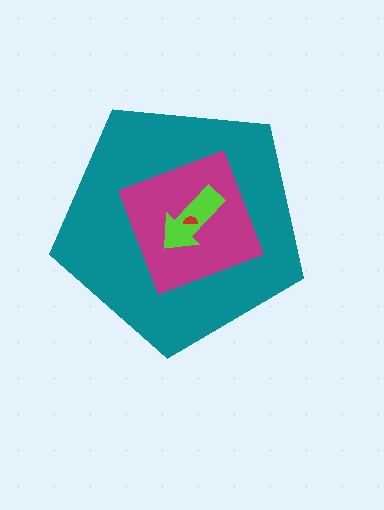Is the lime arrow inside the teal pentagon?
Yes.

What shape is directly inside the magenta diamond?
The lime arrow.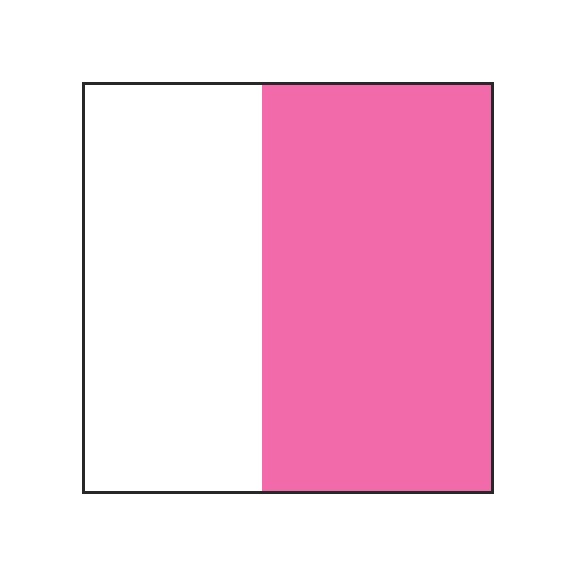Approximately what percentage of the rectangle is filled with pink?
Approximately 55%.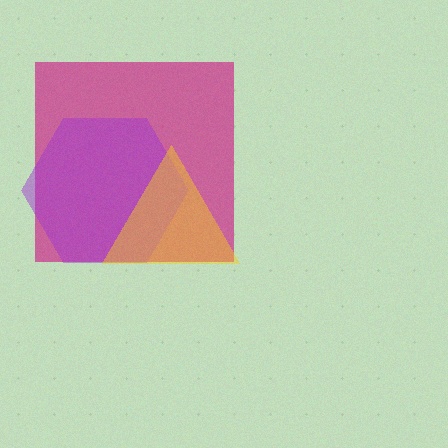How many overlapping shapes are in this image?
There are 3 overlapping shapes in the image.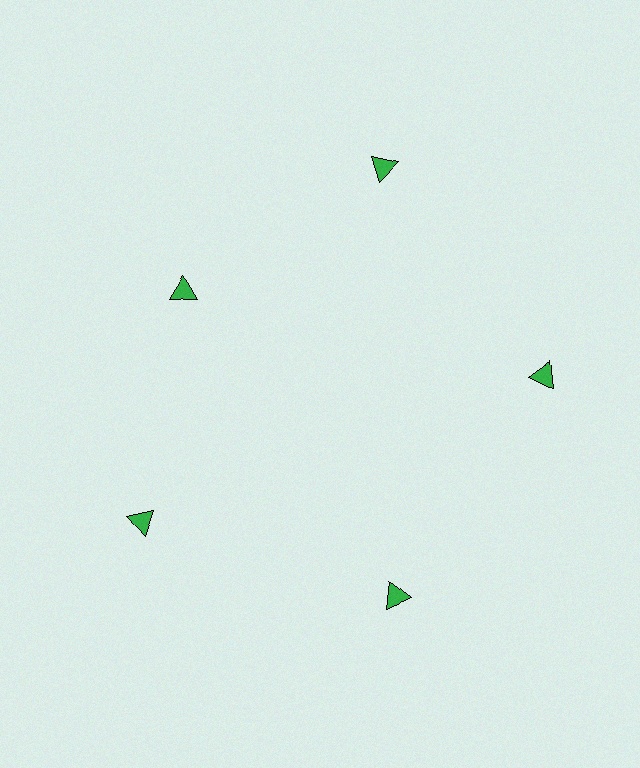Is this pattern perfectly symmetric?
No. The 5 green triangles are arranged in a ring, but one element near the 10 o'clock position is pulled inward toward the center, breaking the 5-fold rotational symmetry.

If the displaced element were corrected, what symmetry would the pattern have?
It would have 5-fold rotational symmetry — the pattern would map onto itself every 72 degrees.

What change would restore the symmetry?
The symmetry would be restored by moving it outward, back onto the ring so that all 5 triangles sit at equal angles and equal distance from the center.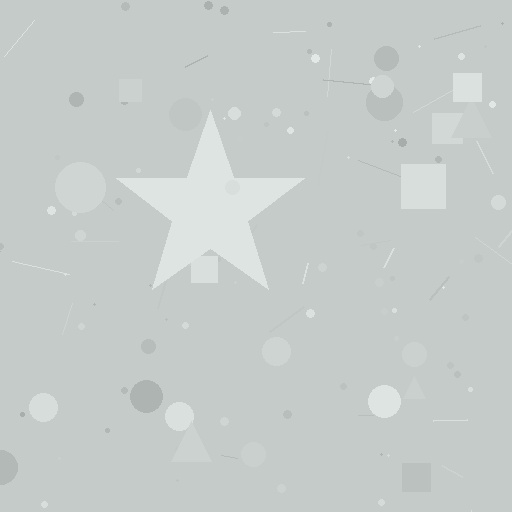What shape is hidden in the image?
A star is hidden in the image.